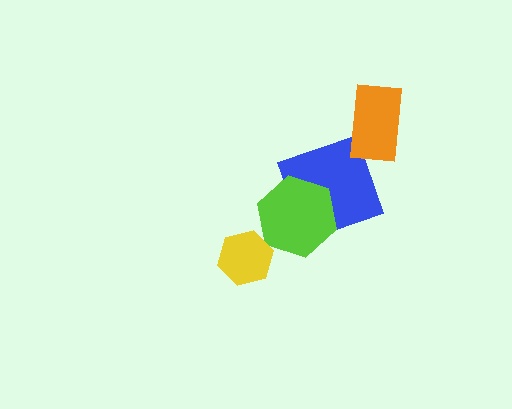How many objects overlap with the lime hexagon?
1 object overlaps with the lime hexagon.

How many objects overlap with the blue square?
1 object overlaps with the blue square.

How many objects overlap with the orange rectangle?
0 objects overlap with the orange rectangle.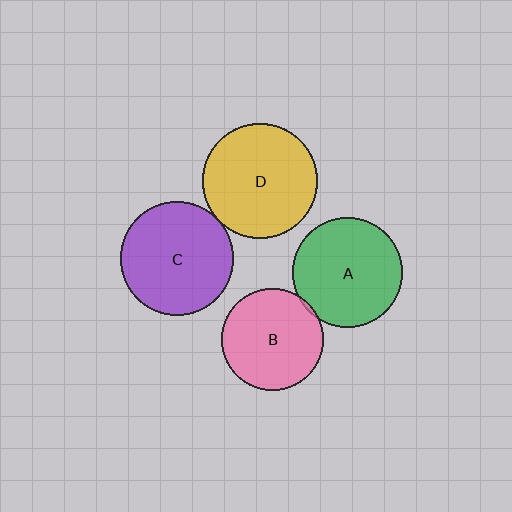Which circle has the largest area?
Circle D (yellow).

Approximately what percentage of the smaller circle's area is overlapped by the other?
Approximately 5%.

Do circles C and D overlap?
Yes.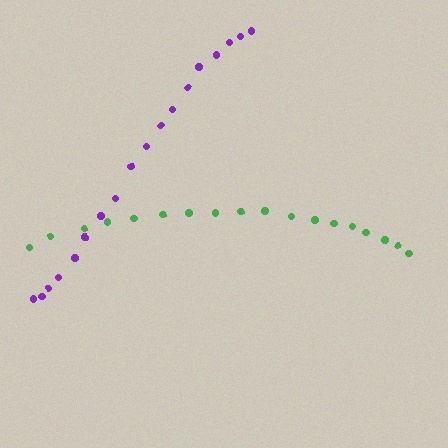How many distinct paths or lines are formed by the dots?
There are 2 distinct paths.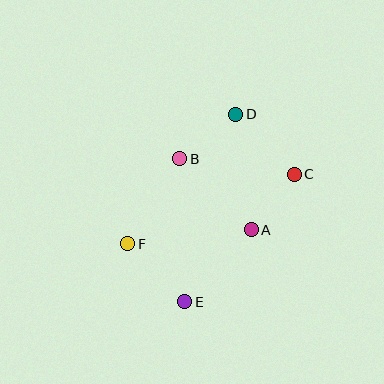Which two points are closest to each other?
Points A and C are closest to each other.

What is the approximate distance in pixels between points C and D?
The distance between C and D is approximately 84 pixels.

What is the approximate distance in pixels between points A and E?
The distance between A and E is approximately 98 pixels.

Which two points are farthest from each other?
Points D and E are farthest from each other.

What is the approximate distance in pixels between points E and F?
The distance between E and F is approximately 81 pixels.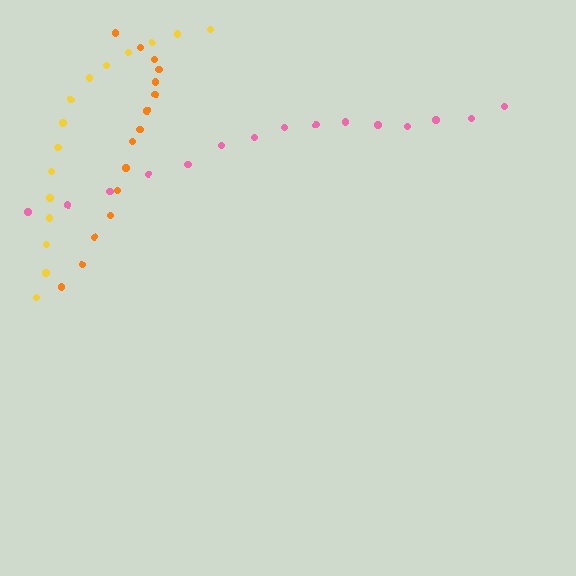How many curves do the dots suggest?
There are 3 distinct paths.